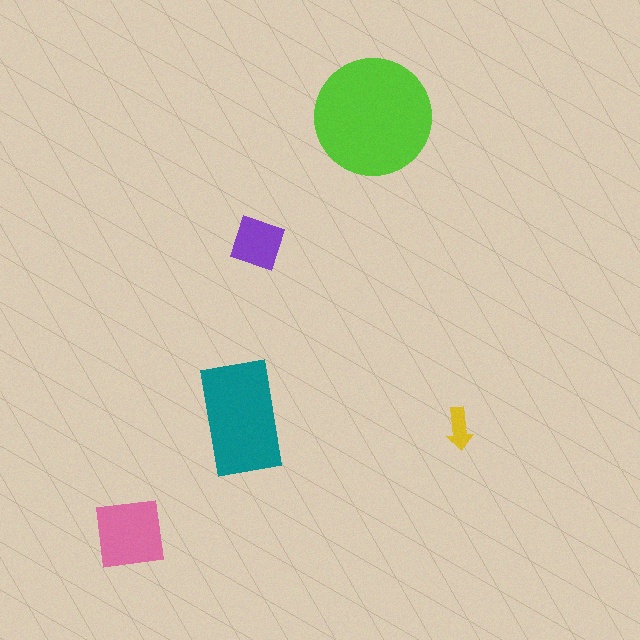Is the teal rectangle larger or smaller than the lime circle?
Smaller.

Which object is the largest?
The lime circle.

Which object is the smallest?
The yellow arrow.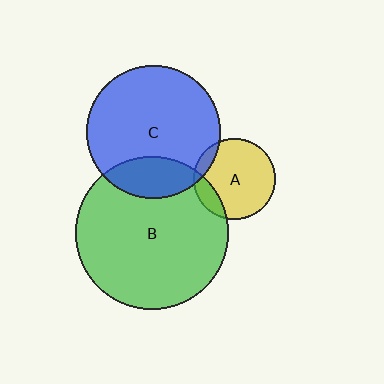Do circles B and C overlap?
Yes.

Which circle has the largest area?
Circle B (green).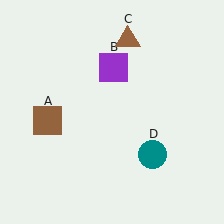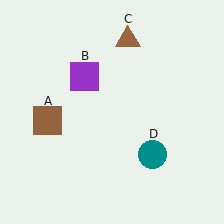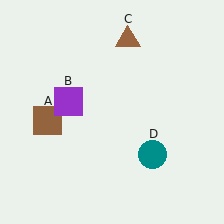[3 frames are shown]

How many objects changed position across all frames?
1 object changed position: purple square (object B).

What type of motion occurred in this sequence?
The purple square (object B) rotated counterclockwise around the center of the scene.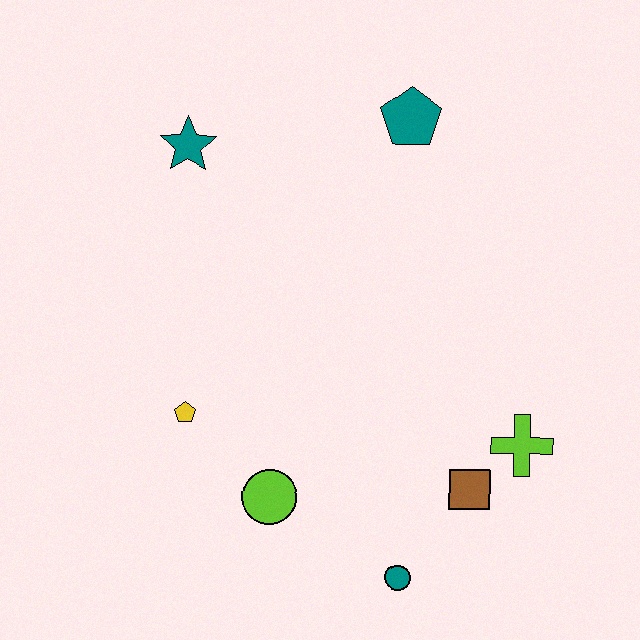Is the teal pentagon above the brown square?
Yes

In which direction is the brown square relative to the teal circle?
The brown square is above the teal circle.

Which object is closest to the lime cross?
The brown square is closest to the lime cross.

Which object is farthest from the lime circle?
The teal pentagon is farthest from the lime circle.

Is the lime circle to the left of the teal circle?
Yes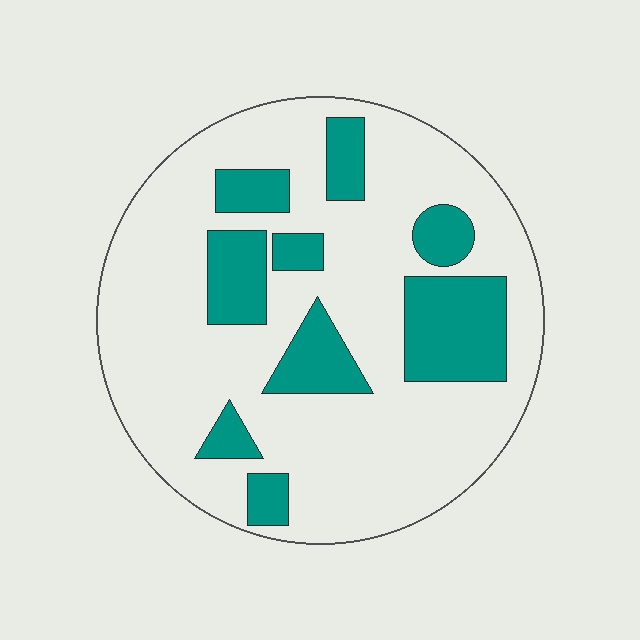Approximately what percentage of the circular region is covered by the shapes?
Approximately 25%.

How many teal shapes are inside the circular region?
9.